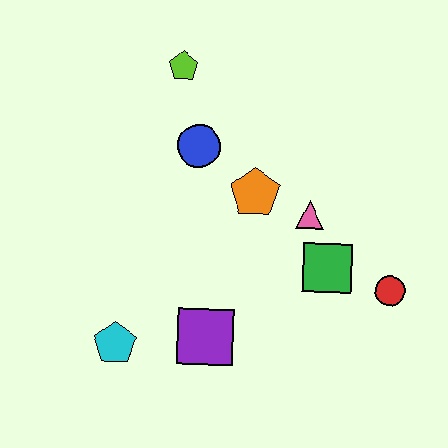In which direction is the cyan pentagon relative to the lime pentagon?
The cyan pentagon is below the lime pentagon.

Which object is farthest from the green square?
The lime pentagon is farthest from the green square.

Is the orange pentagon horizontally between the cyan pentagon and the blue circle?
No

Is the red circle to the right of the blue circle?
Yes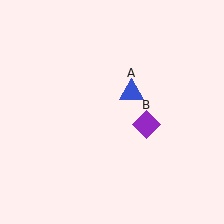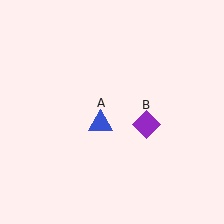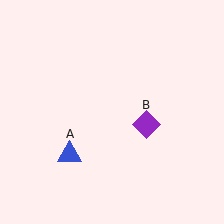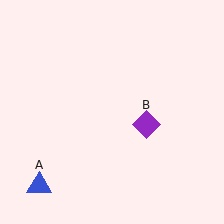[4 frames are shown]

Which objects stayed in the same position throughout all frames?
Purple diamond (object B) remained stationary.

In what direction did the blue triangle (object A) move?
The blue triangle (object A) moved down and to the left.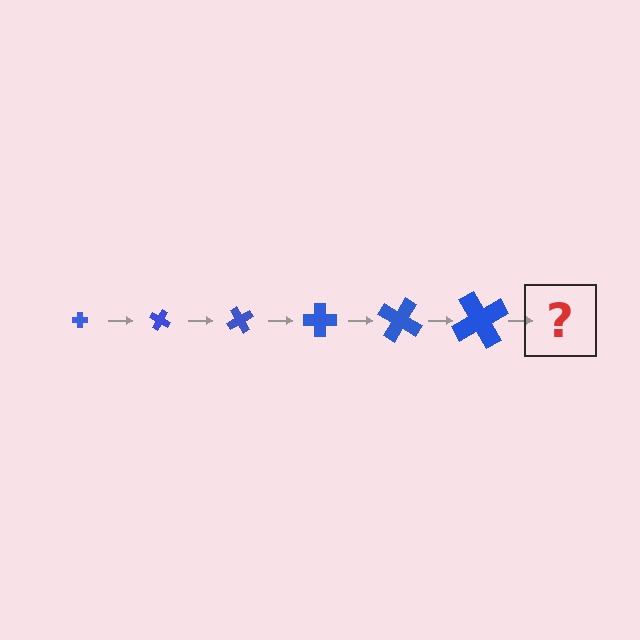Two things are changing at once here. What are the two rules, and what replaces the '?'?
The two rules are that the cross grows larger each step and it rotates 30 degrees each step. The '?' should be a cross, larger than the previous one and rotated 180 degrees from the start.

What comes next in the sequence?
The next element should be a cross, larger than the previous one and rotated 180 degrees from the start.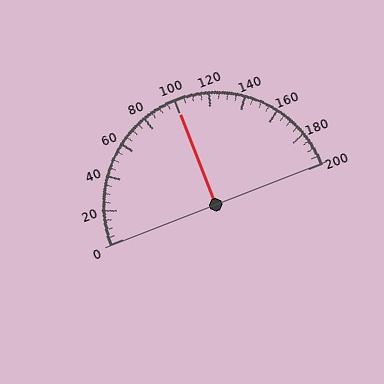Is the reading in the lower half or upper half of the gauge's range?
The reading is in the upper half of the range (0 to 200).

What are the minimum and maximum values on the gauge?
The gauge ranges from 0 to 200.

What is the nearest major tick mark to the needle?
The nearest major tick mark is 100.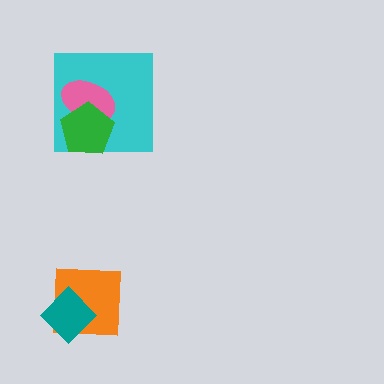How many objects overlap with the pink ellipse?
2 objects overlap with the pink ellipse.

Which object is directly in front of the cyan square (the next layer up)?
The pink ellipse is directly in front of the cyan square.